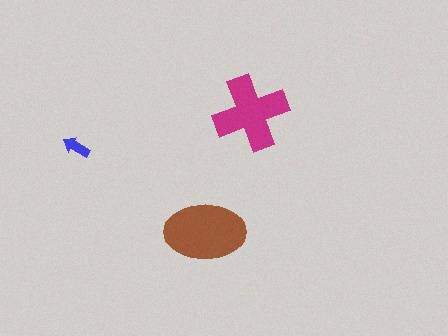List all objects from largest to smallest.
The brown ellipse, the magenta cross, the blue arrow.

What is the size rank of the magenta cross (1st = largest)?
2nd.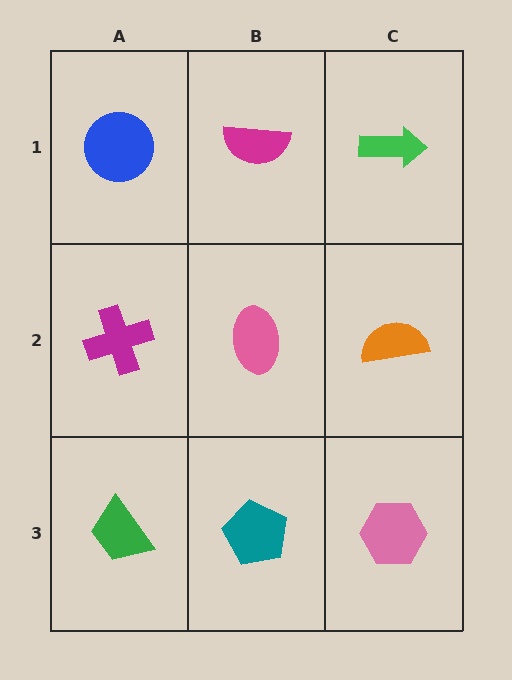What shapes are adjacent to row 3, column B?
A pink ellipse (row 2, column B), a green trapezoid (row 3, column A), a pink hexagon (row 3, column C).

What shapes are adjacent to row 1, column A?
A magenta cross (row 2, column A), a magenta semicircle (row 1, column B).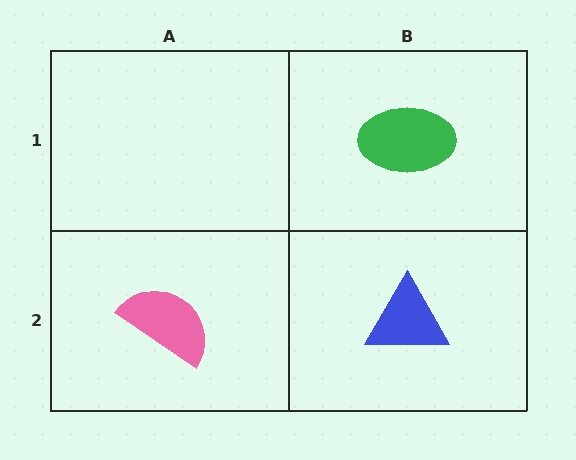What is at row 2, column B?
A blue triangle.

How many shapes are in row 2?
2 shapes.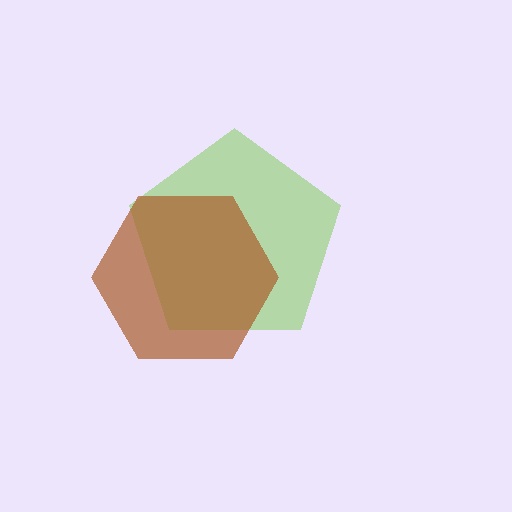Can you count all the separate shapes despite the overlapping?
Yes, there are 2 separate shapes.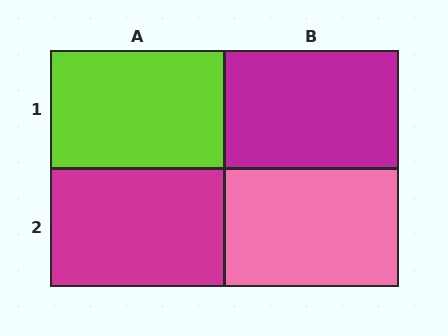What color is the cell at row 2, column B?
Pink.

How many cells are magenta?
2 cells are magenta.